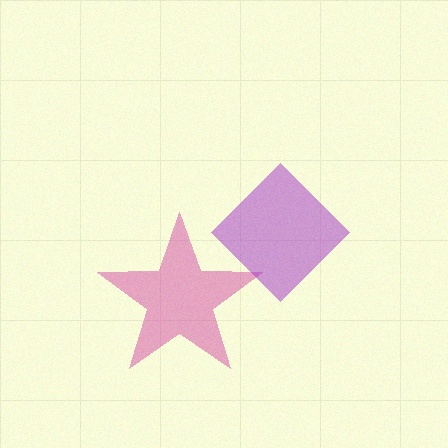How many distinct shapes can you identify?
There are 2 distinct shapes: a magenta star, a purple diamond.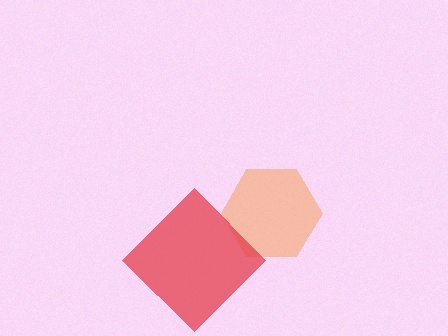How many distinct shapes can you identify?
There are 2 distinct shapes: an orange hexagon, a red diamond.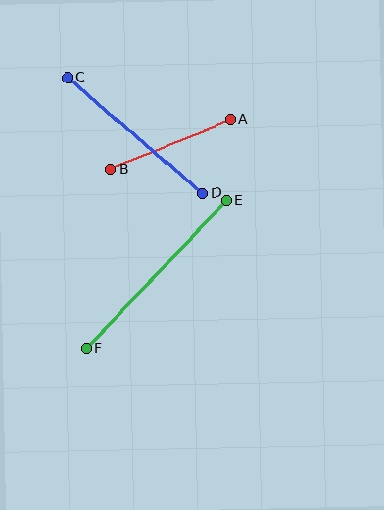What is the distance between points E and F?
The distance is approximately 204 pixels.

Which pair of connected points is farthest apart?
Points E and F are farthest apart.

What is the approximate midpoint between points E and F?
The midpoint is at approximately (156, 275) pixels.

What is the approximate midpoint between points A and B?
The midpoint is at approximately (171, 144) pixels.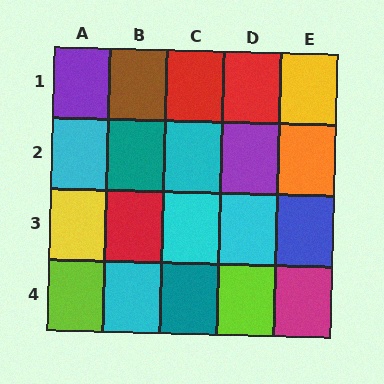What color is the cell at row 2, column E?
Orange.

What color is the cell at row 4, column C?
Teal.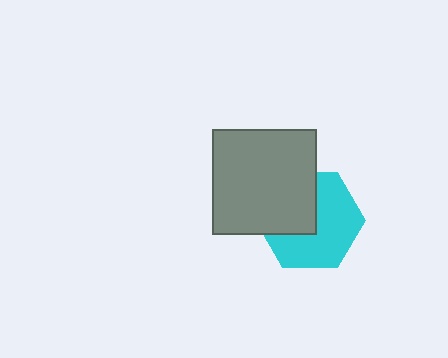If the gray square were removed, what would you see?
You would see the complete cyan hexagon.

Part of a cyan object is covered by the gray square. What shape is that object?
It is a hexagon.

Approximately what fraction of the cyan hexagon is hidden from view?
Roughly 41% of the cyan hexagon is hidden behind the gray square.